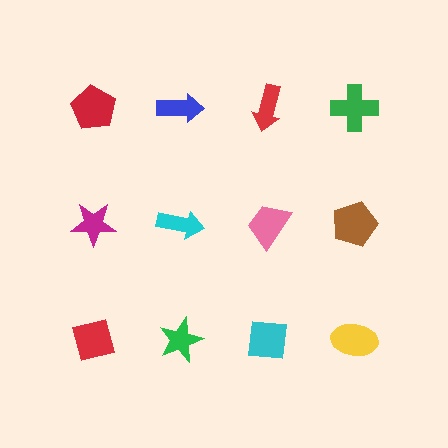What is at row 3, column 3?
A cyan square.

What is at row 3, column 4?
A yellow ellipse.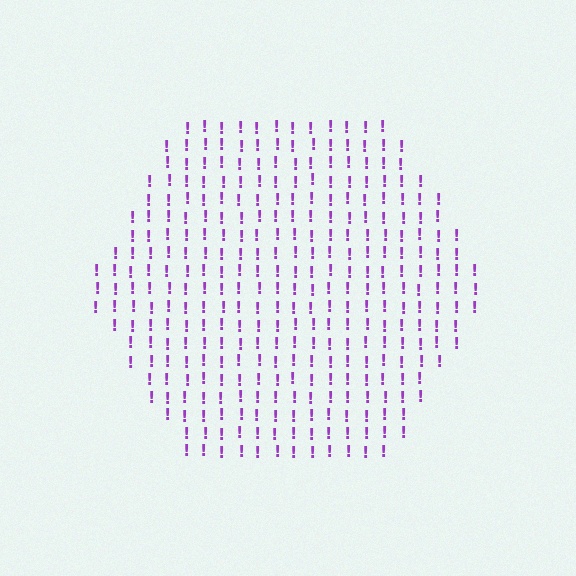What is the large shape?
The large shape is a hexagon.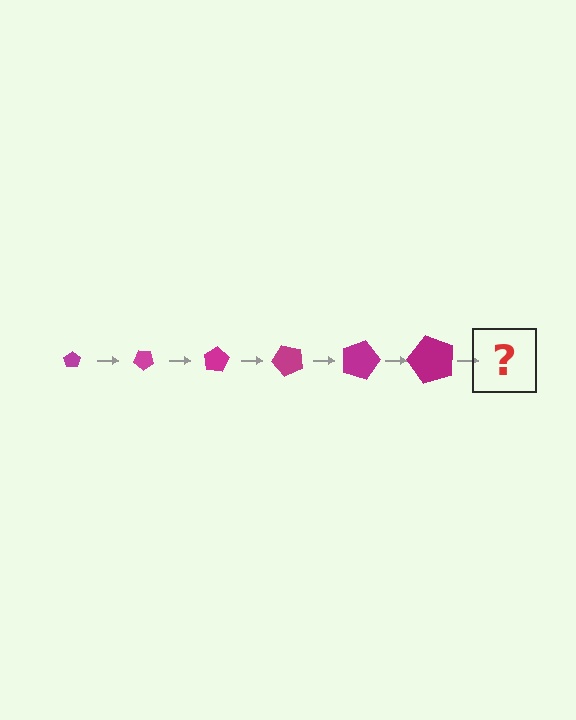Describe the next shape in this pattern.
It should be a pentagon, larger than the previous one and rotated 240 degrees from the start.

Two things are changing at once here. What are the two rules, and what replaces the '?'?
The two rules are that the pentagon grows larger each step and it rotates 40 degrees each step. The '?' should be a pentagon, larger than the previous one and rotated 240 degrees from the start.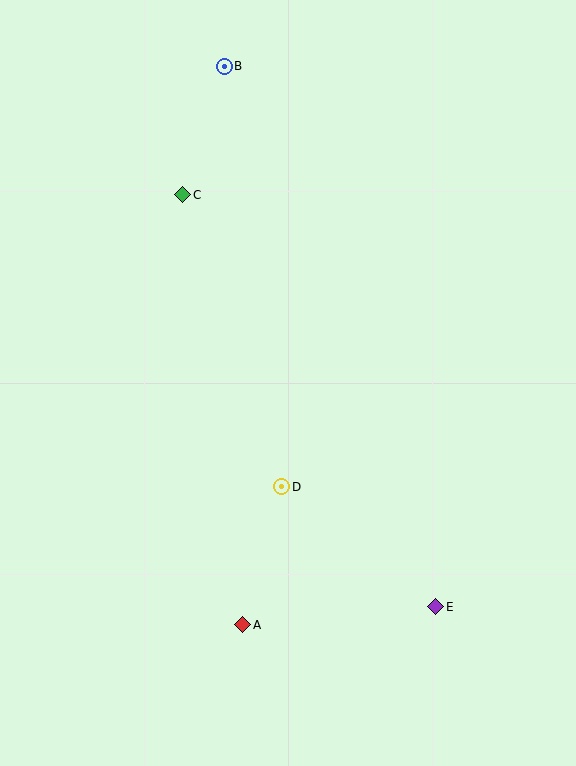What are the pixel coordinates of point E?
Point E is at (436, 607).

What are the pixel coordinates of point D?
Point D is at (282, 487).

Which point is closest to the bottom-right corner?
Point E is closest to the bottom-right corner.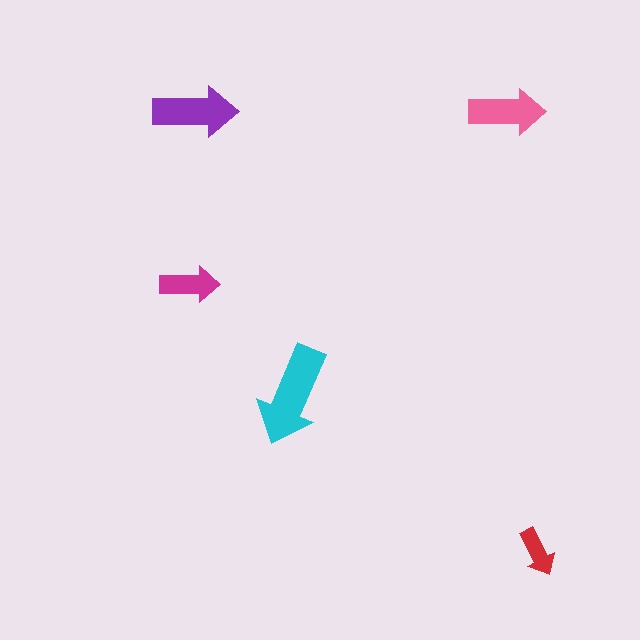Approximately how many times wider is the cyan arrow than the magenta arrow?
About 1.5 times wider.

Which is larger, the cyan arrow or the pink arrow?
The cyan one.